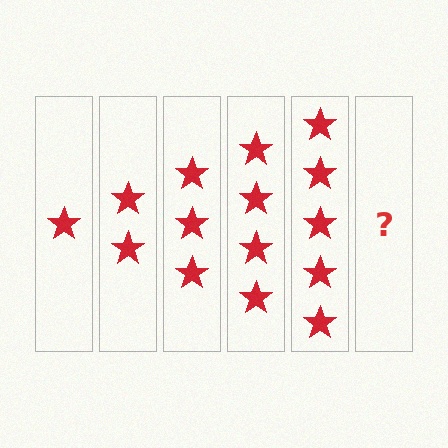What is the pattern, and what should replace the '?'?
The pattern is that each step adds one more star. The '?' should be 6 stars.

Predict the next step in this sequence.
The next step is 6 stars.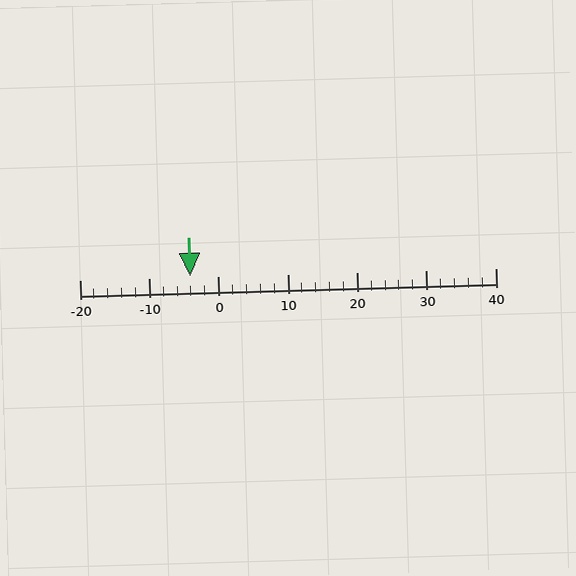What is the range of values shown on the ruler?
The ruler shows values from -20 to 40.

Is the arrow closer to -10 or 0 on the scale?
The arrow is closer to 0.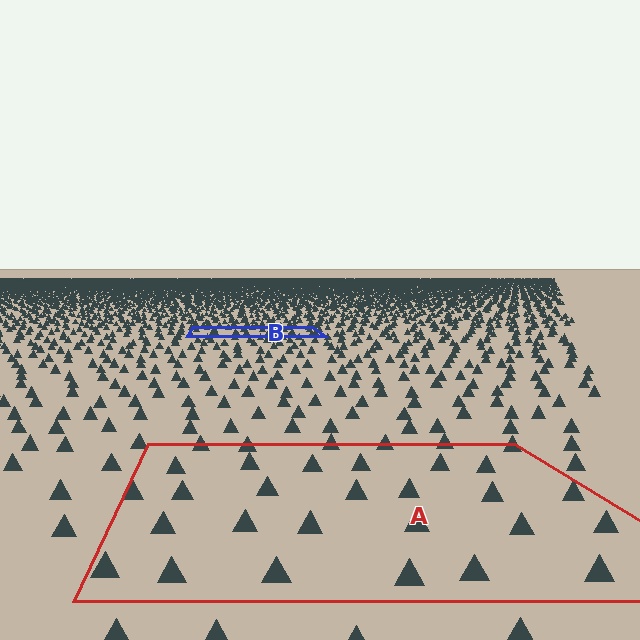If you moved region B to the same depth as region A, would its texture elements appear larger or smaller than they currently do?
They would appear larger. At a closer depth, the same texture elements are projected at a bigger on-screen size.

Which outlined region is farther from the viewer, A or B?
Region B is farther from the viewer — the texture elements inside it appear smaller and more densely packed.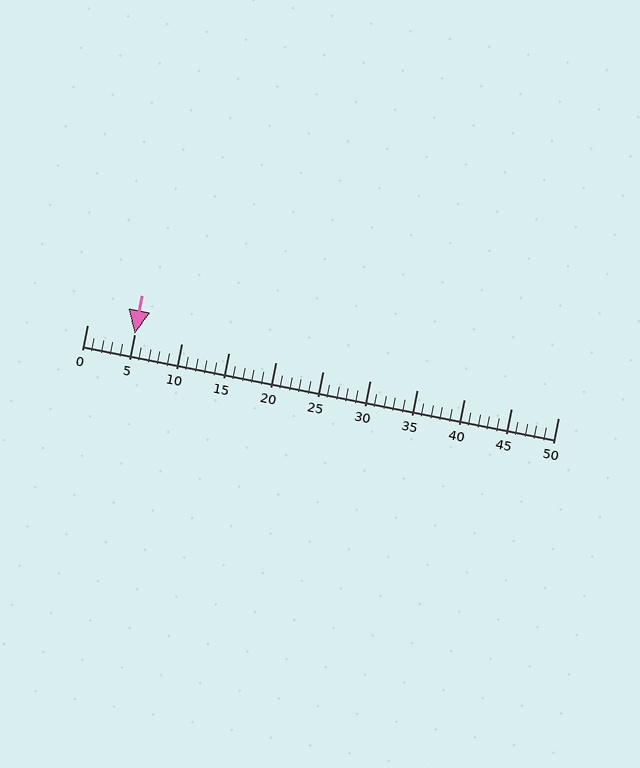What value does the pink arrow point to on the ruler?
The pink arrow points to approximately 5.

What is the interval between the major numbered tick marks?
The major tick marks are spaced 5 units apart.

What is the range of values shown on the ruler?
The ruler shows values from 0 to 50.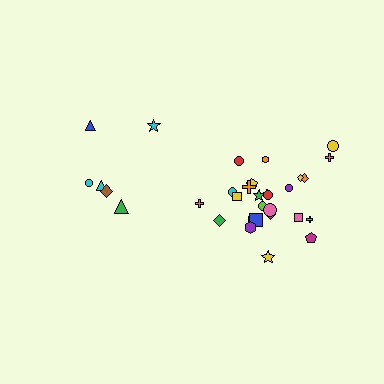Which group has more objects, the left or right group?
The right group.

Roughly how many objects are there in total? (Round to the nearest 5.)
Roughly 30 objects in total.